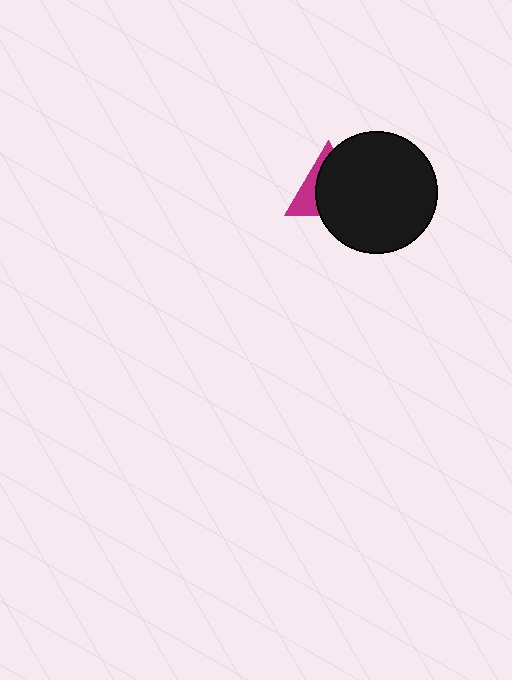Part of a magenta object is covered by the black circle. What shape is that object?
It is a triangle.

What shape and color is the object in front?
The object in front is a black circle.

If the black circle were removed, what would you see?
You would see the complete magenta triangle.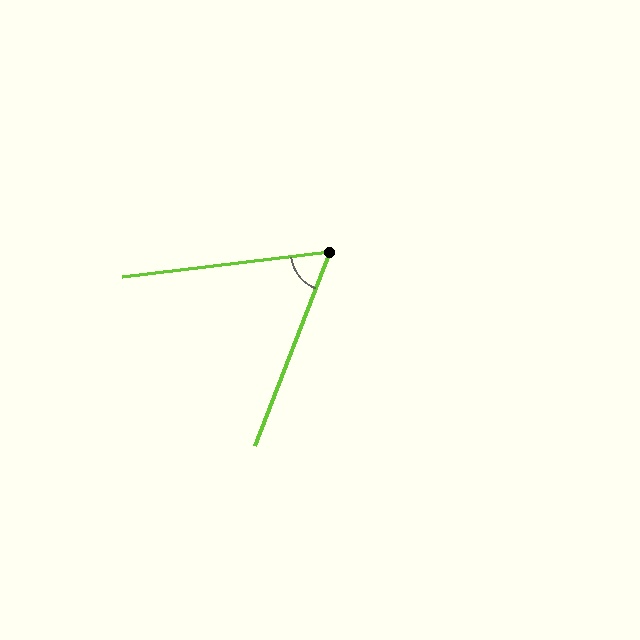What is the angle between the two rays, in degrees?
Approximately 62 degrees.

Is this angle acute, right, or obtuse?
It is acute.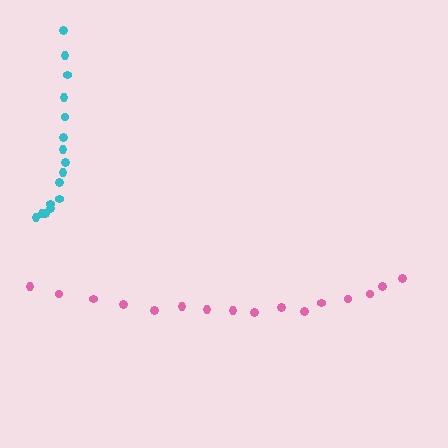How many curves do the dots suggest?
There are 2 distinct paths.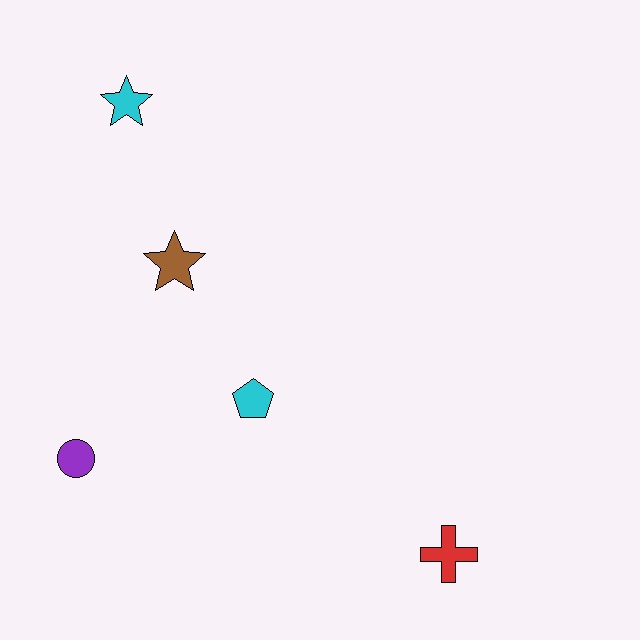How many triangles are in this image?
There are no triangles.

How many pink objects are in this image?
There are no pink objects.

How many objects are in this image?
There are 5 objects.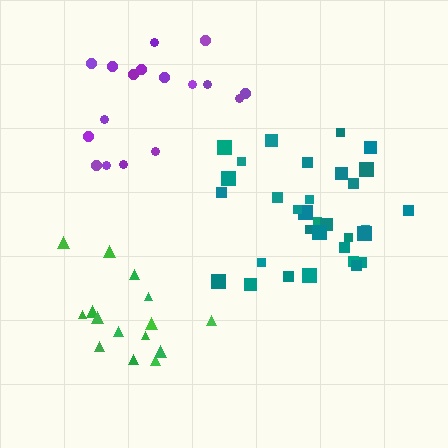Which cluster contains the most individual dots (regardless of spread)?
Teal (32).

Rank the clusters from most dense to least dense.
teal, green, purple.